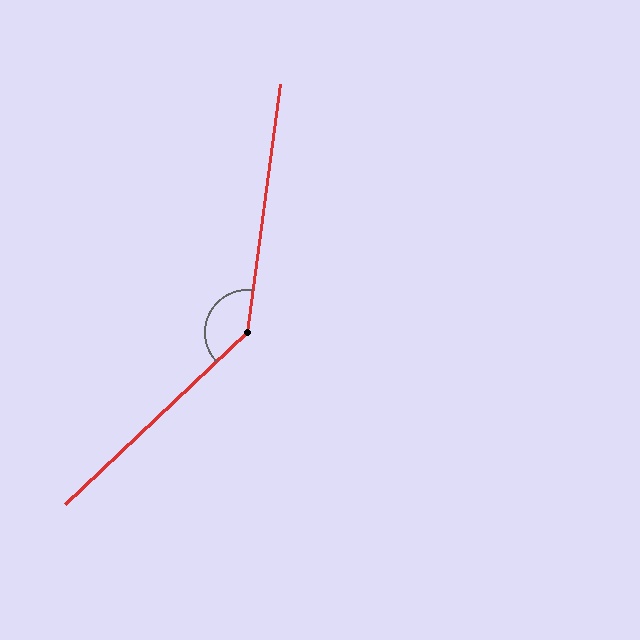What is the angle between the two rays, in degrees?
Approximately 141 degrees.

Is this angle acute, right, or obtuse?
It is obtuse.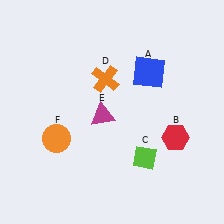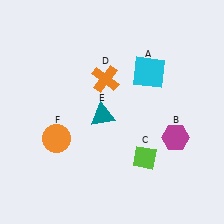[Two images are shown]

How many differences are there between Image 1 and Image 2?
There are 3 differences between the two images.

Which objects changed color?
A changed from blue to cyan. B changed from red to magenta. E changed from magenta to teal.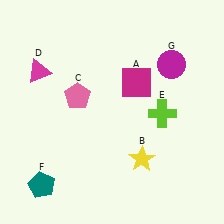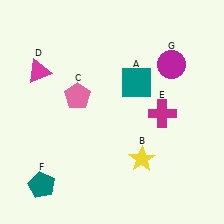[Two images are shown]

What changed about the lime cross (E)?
In Image 1, E is lime. In Image 2, it changed to magenta.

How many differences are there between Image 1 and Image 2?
There are 2 differences between the two images.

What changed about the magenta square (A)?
In Image 1, A is magenta. In Image 2, it changed to teal.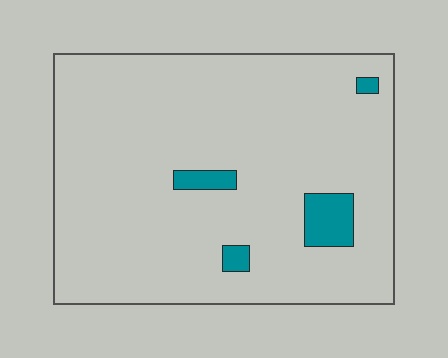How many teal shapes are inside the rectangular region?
4.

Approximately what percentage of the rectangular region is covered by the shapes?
Approximately 5%.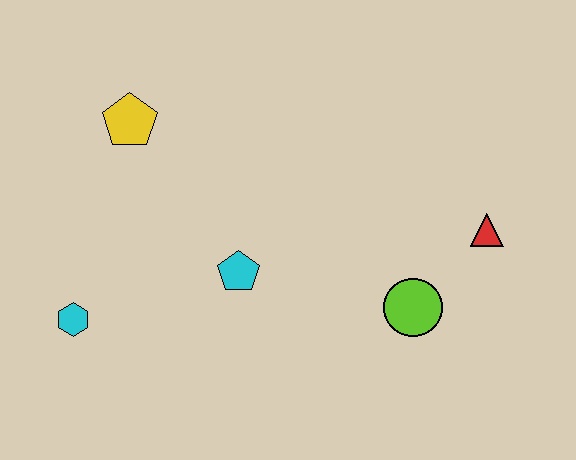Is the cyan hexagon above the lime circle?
No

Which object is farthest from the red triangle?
The cyan hexagon is farthest from the red triangle.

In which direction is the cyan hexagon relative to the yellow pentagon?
The cyan hexagon is below the yellow pentagon.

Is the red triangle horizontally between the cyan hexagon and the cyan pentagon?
No